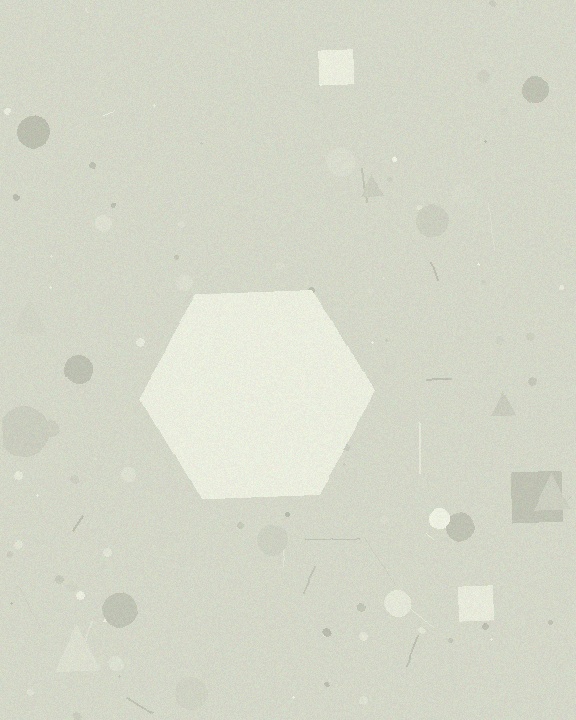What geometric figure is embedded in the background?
A hexagon is embedded in the background.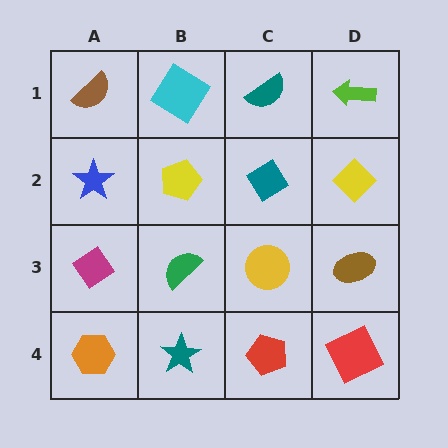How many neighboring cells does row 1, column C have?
3.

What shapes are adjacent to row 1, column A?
A blue star (row 2, column A), a cyan diamond (row 1, column B).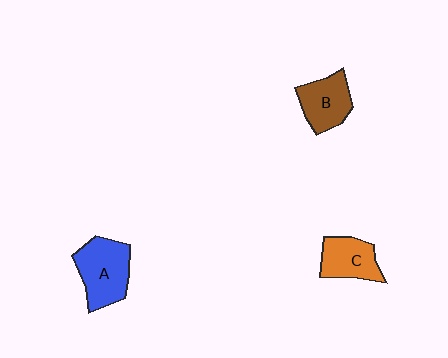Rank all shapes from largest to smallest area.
From largest to smallest: A (blue), B (brown), C (orange).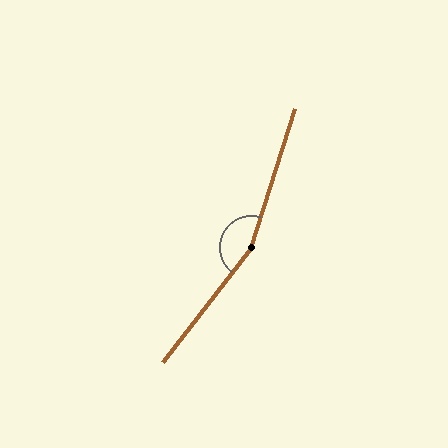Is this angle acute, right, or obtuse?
It is obtuse.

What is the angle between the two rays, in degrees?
Approximately 160 degrees.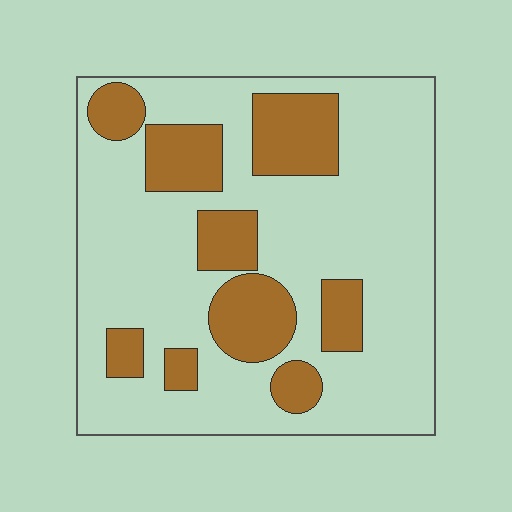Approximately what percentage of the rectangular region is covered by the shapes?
Approximately 25%.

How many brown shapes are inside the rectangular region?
9.